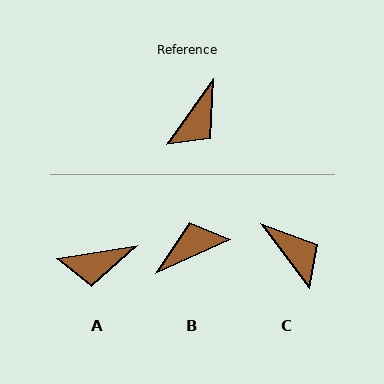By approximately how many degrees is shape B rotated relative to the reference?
Approximately 150 degrees counter-clockwise.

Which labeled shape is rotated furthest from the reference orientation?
B, about 150 degrees away.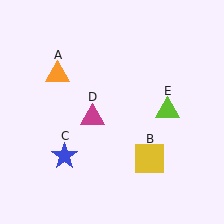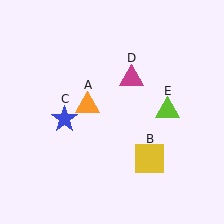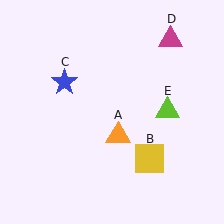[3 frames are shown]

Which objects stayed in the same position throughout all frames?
Yellow square (object B) and lime triangle (object E) remained stationary.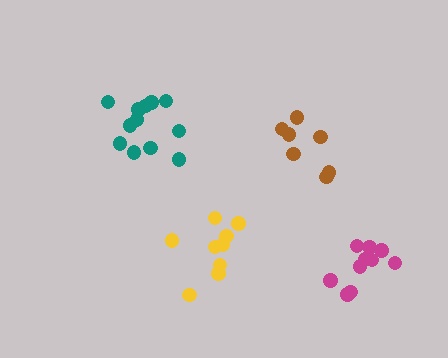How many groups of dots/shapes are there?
There are 4 groups.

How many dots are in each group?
Group 1: 10 dots, Group 2: 7 dots, Group 3: 9 dots, Group 4: 12 dots (38 total).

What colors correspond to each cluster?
The clusters are colored: magenta, brown, yellow, teal.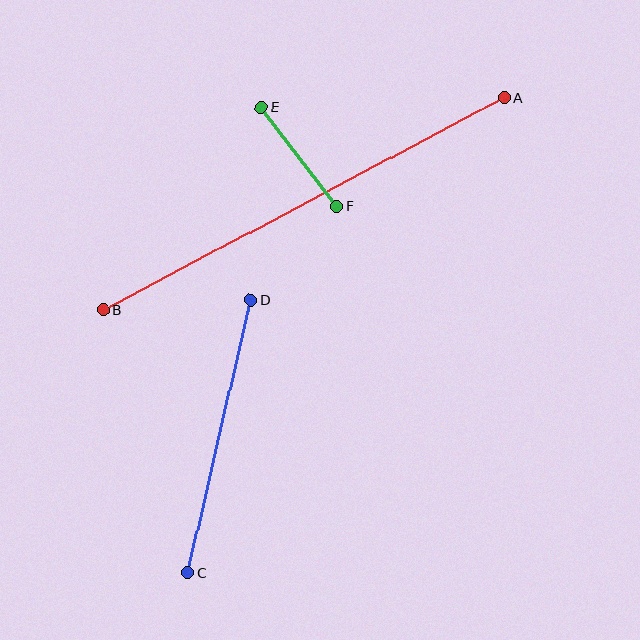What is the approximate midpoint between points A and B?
The midpoint is at approximately (304, 204) pixels.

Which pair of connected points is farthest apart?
Points A and B are farthest apart.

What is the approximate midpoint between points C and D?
The midpoint is at approximately (220, 436) pixels.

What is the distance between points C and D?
The distance is approximately 280 pixels.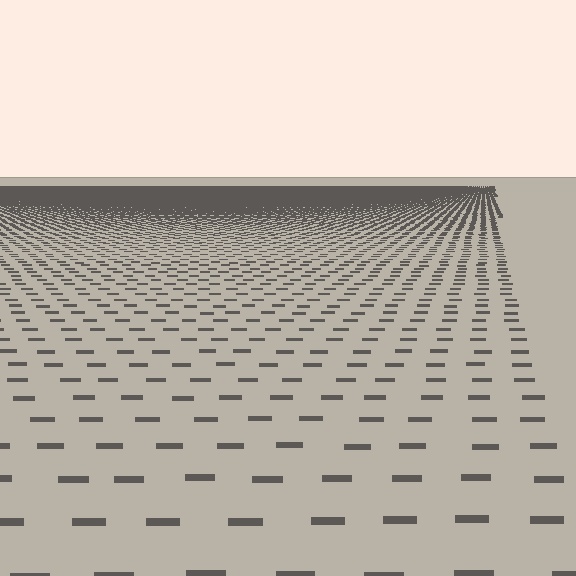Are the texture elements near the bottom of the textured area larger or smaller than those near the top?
Larger. Near the bottom, elements are closer to the viewer and appear at a bigger on-screen size.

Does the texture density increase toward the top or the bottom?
Density increases toward the top.